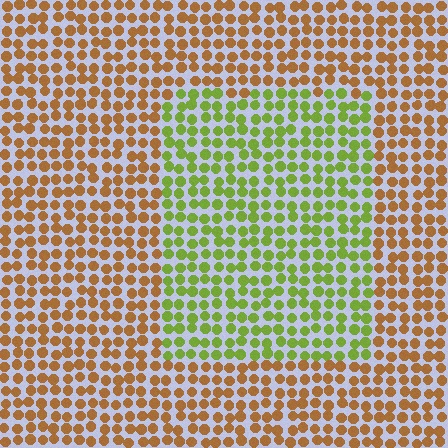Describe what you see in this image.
The image is filled with small brown elements in a uniform arrangement. A rectangle-shaped region is visible where the elements are tinted to a slightly different hue, forming a subtle color boundary.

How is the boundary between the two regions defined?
The boundary is defined purely by a slight shift in hue (about 58 degrees). Spacing, size, and orientation are identical on both sides.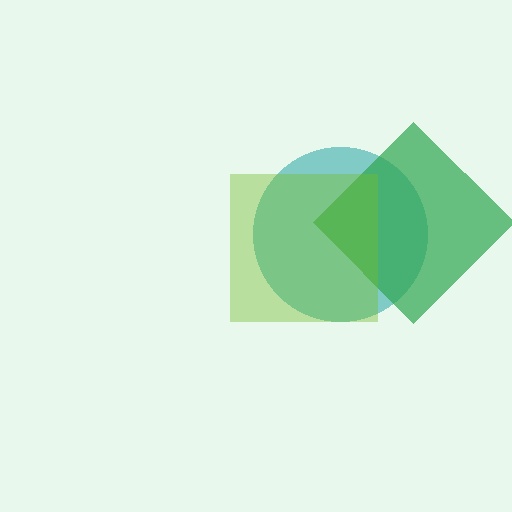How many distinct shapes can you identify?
There are 3 distinct shapes: a teal circle, a green diamond, a lime square.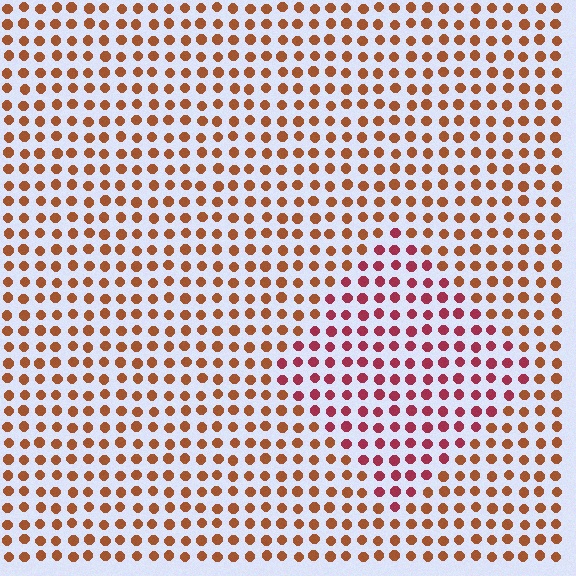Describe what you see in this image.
The image is filled with small brown elements in a uniform arrangement. A diamond-shaped region is visible where the elements are tinted to a slightly different hue, forming a subtle color boundary.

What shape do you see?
I see a diamond.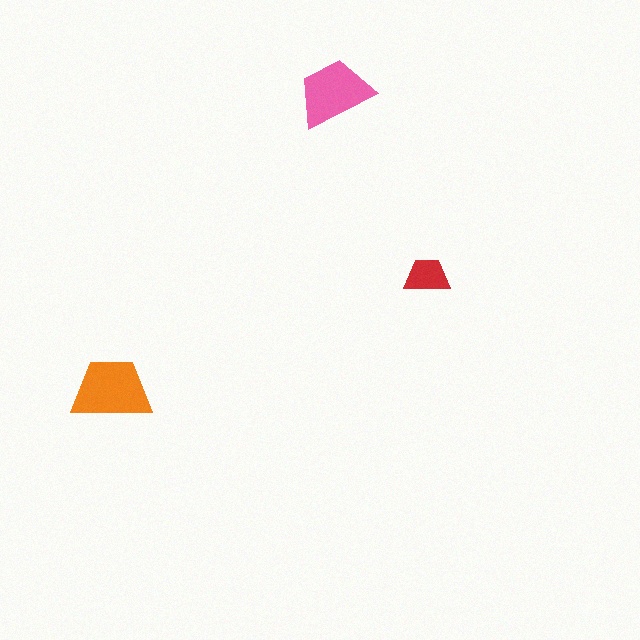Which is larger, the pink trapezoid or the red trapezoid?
The pink one.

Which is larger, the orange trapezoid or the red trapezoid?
The orange one.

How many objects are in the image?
There are 3 objects in the image.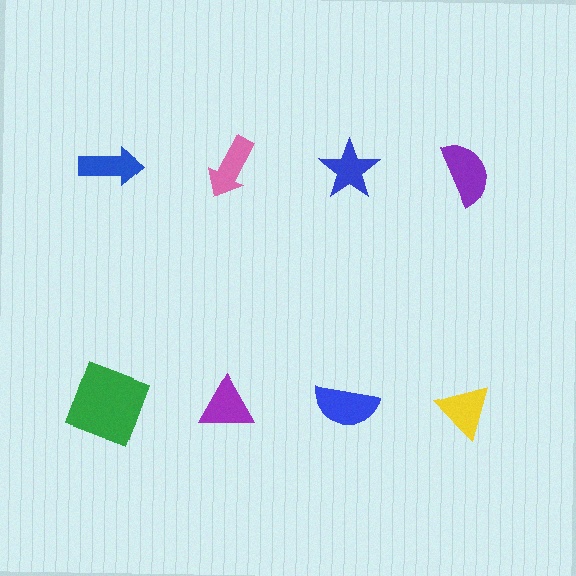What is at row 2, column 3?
A blue semicircle.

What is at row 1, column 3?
A blue star.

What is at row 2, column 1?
A green square.